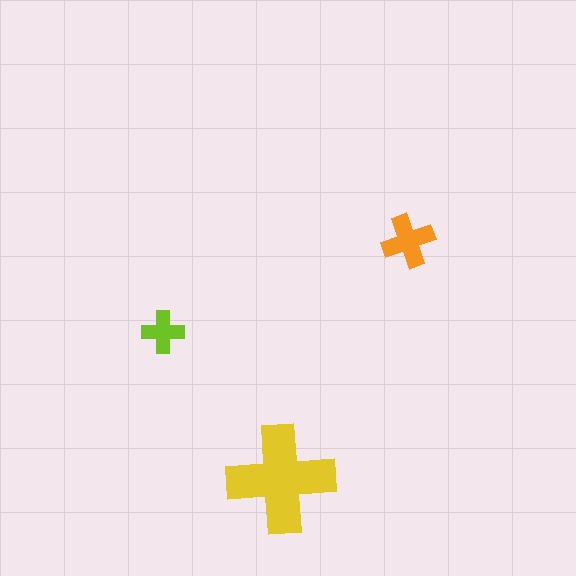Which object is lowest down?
The yellow cross is bottommost.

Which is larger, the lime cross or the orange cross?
The orange one.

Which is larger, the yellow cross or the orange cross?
The yellow one.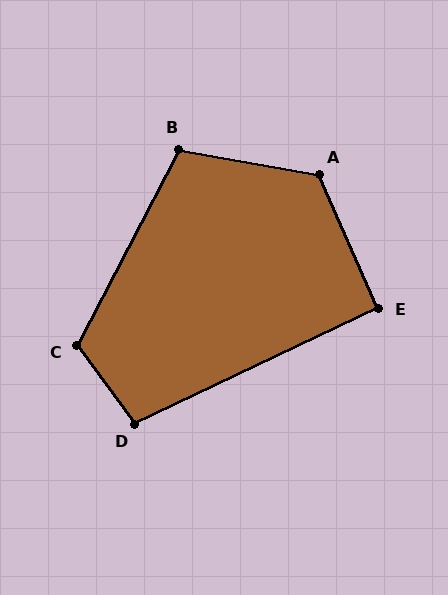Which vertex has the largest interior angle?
A, at approximately 124 degrees.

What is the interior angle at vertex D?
Approximately 101 degrees (obtuse).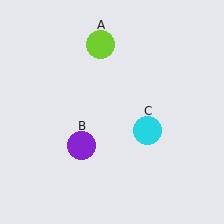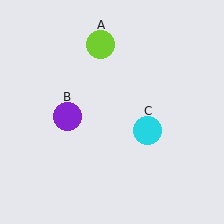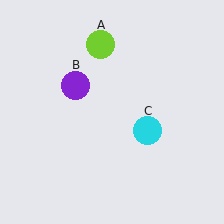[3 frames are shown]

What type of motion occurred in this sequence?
The purple circle (object B) rotated clockwise around the center of the scene.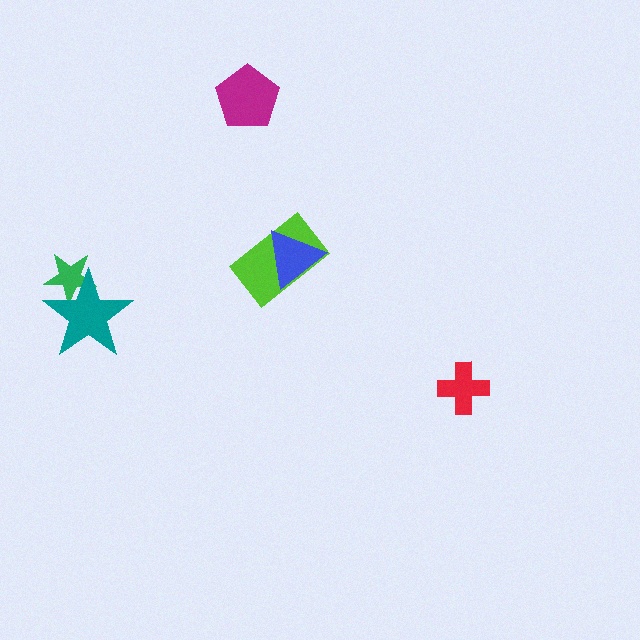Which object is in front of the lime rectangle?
The blue triangle is in front of the lime rectangle.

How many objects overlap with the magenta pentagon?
0 objects overlap with the magenta pentagon.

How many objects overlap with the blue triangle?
1 object overlaps with the blue triangle.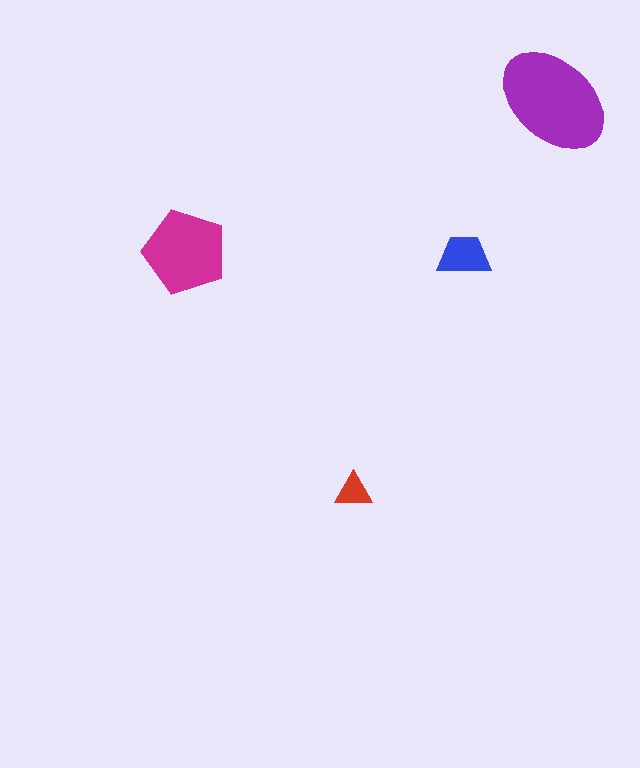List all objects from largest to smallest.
The purple ellipse, the magenta pentagon, the blue trapezoid, the red triangle.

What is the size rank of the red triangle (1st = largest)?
4th.